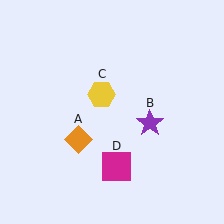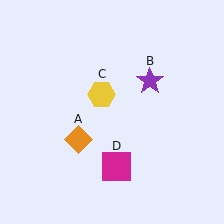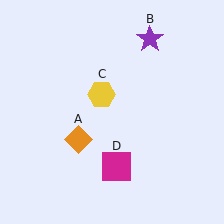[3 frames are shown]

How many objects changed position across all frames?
1 object changed position: purple star (object B).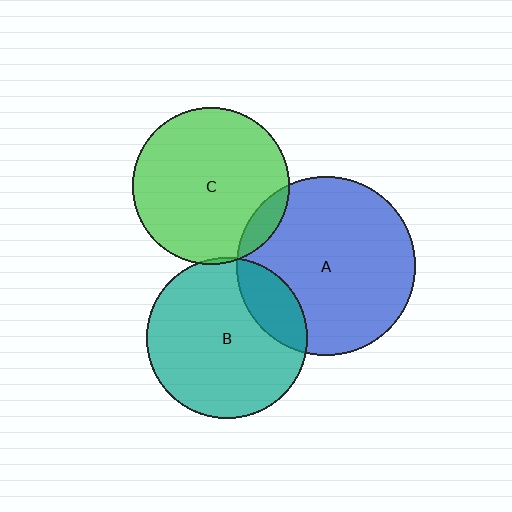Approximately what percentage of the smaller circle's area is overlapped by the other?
Approximately 5%.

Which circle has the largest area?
Circle A (blue).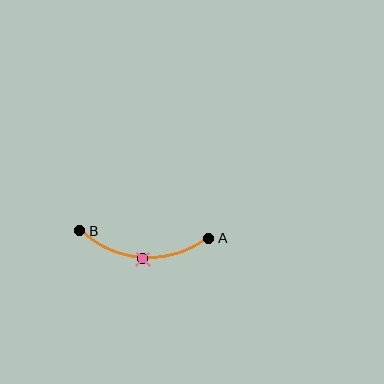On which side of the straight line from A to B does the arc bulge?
The arc bulges below the straight line connecting A and B.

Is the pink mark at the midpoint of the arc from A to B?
Yes. The pink mark lies on the arc at equal arc-length from both A and B — it is the arc midpoint.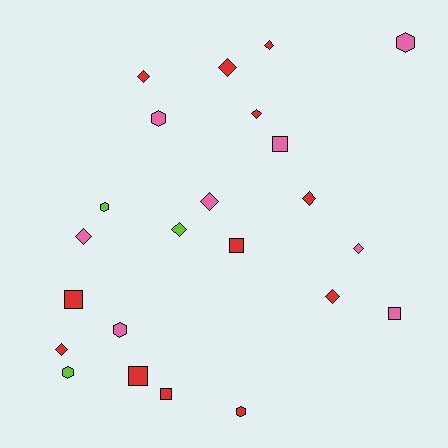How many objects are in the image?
There are 23 objects.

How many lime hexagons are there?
There are 2 lime hexagons.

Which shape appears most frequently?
Diamond, with 11 objects.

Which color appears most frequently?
Red, with 12 objects.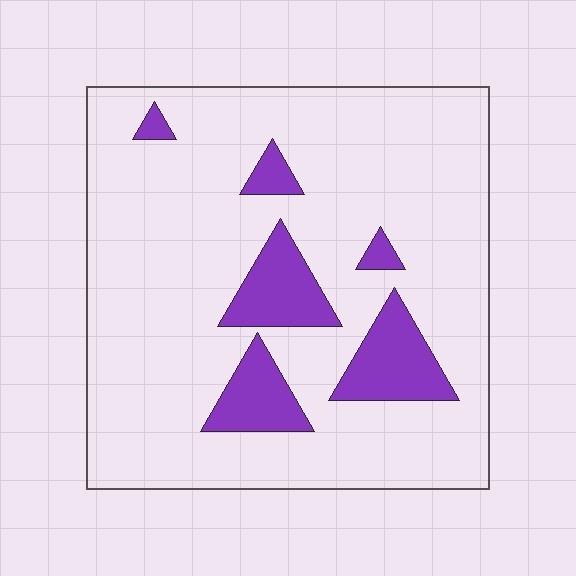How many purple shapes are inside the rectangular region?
6.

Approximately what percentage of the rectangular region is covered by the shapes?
Approximately 15%.